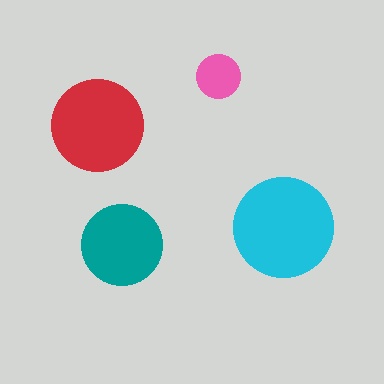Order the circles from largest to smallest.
the cyan one, the red one, the teal one, the pink one.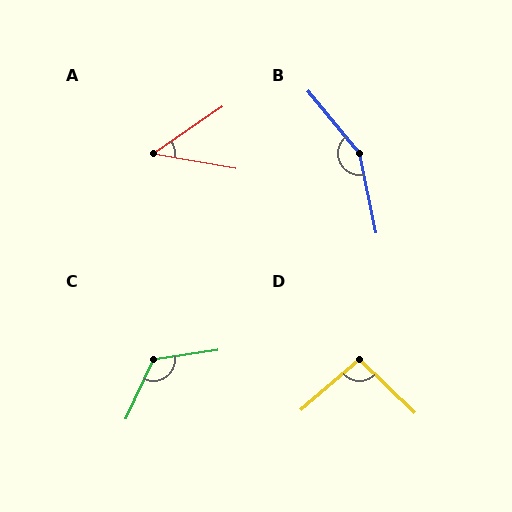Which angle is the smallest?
A, at approximately 44 degrees.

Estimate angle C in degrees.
Approximately 123 degrees.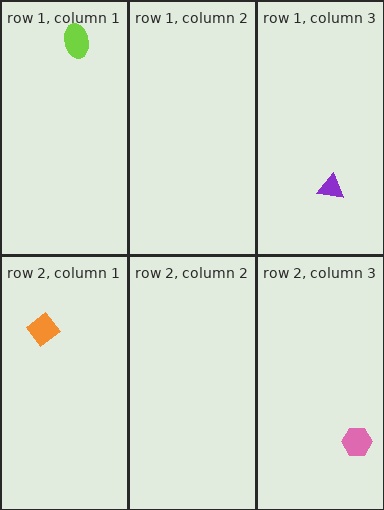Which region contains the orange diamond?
The row 2, column 1 region.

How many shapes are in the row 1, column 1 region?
1.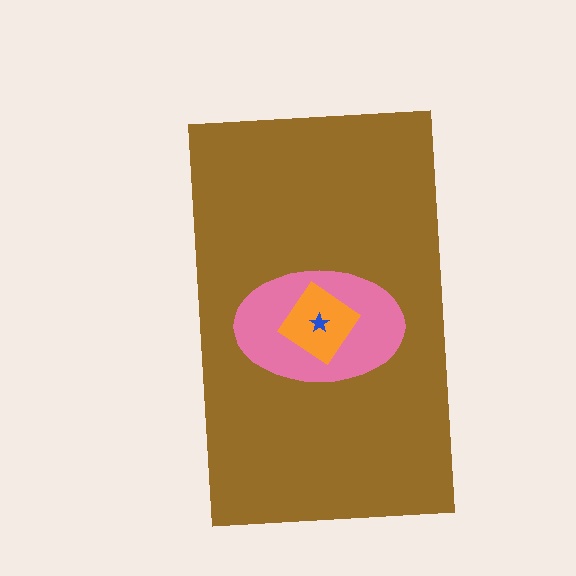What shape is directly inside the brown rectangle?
The pink ellipse.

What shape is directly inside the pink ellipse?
The orange diamond.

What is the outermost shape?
The brown rectangle.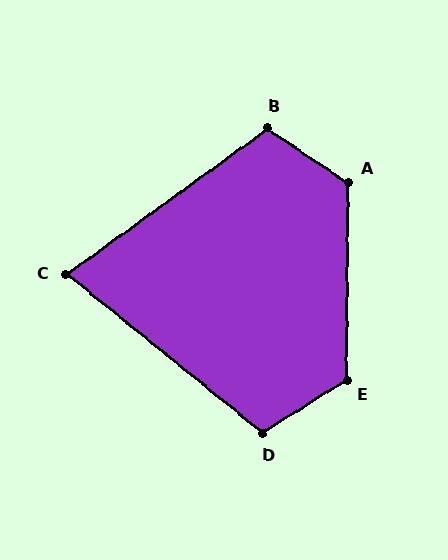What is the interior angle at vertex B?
Approximately 110 degrees (obtuse).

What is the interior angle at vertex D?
Approximately 109 degrees (obtuse).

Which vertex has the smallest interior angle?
C, at approximately 75 degrees.